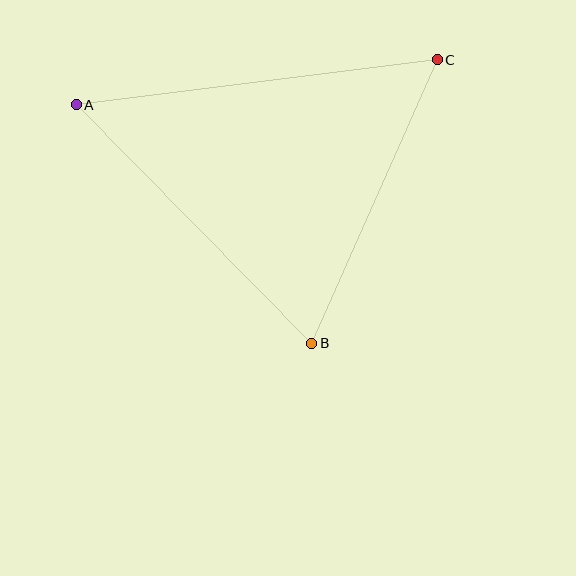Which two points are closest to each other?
Points B and C are closest to each other.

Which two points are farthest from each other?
Points A and C are farthest from each other.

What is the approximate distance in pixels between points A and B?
The distance between A and B is approximately 335 pixels.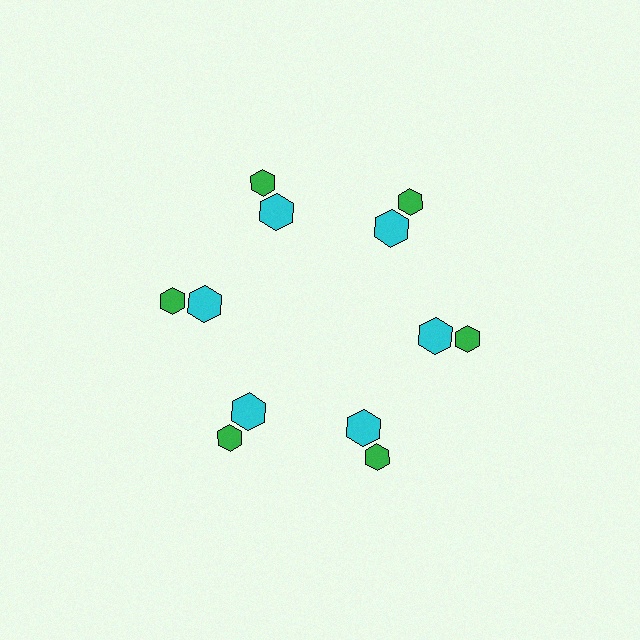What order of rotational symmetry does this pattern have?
This pattern has 6-fold rotational symmetry.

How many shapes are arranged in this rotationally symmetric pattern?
There are 12 shapes, arranged in 6 groups of 2.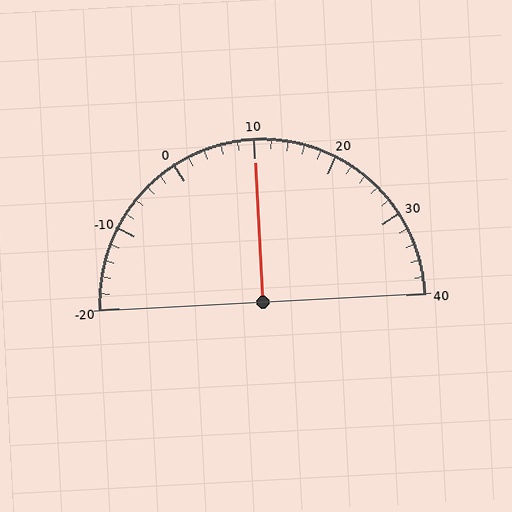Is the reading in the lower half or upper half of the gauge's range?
The reading is in the upper half of the range (-20 to 40).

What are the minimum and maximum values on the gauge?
The gauge ranges from -20 to 40.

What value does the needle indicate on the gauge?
The needle indicates approximately 10.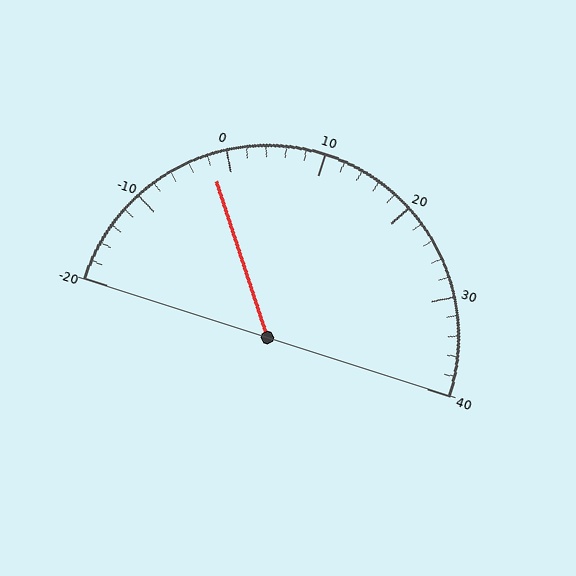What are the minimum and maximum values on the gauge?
The gauge ranges from -20 to 40.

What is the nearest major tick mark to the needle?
The nearest major tick mark is 0.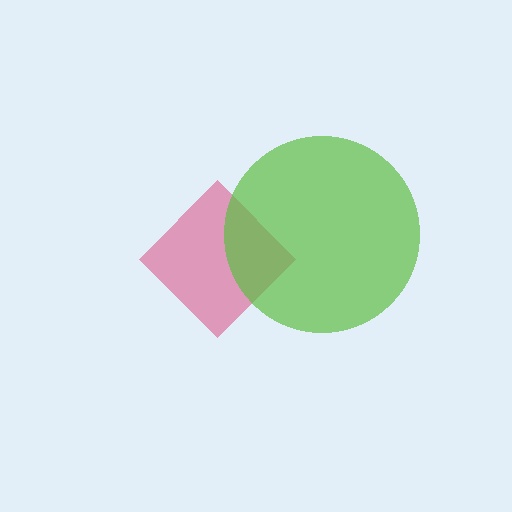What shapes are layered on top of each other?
The layered shapes are: a pink diamond, a lime circle.